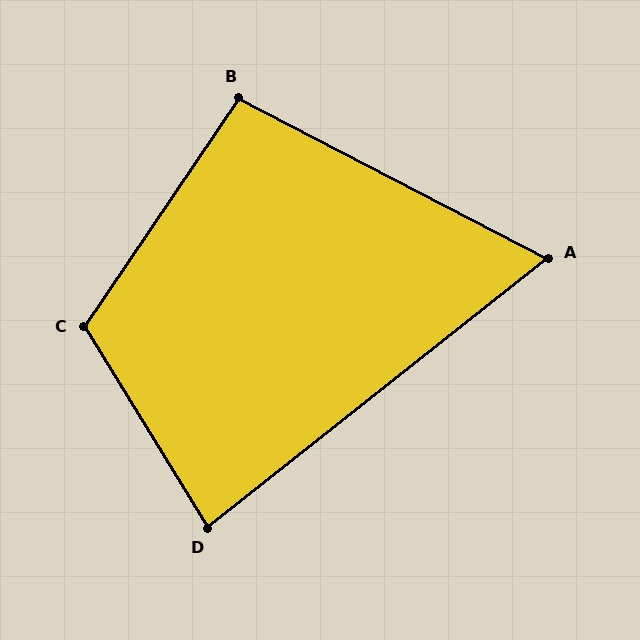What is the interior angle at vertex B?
Approximately 97 degrees (obtuse).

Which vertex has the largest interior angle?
C, at approximately 114 degrees.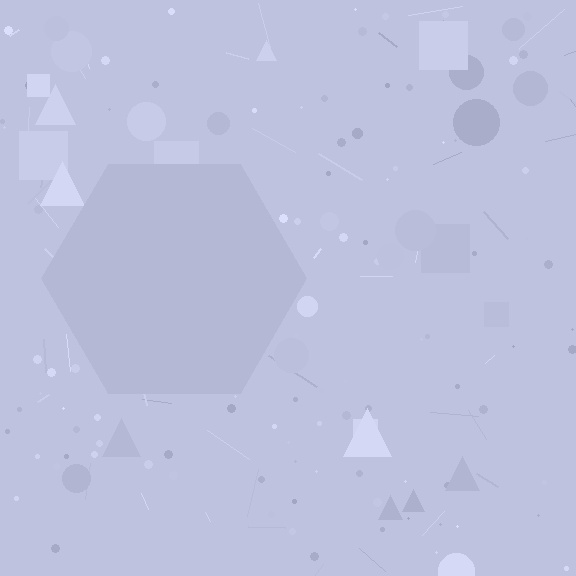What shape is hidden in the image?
A hexagon is hidden in the image.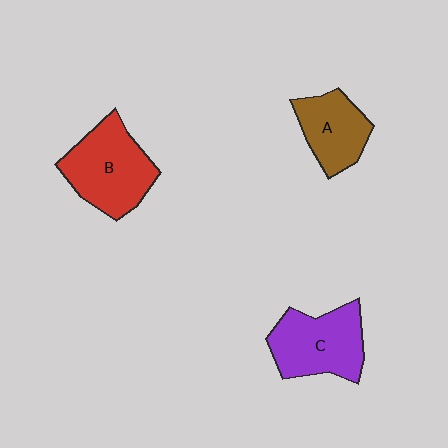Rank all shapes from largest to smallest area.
From largest to smallest: B (red), C (purple), A (brown).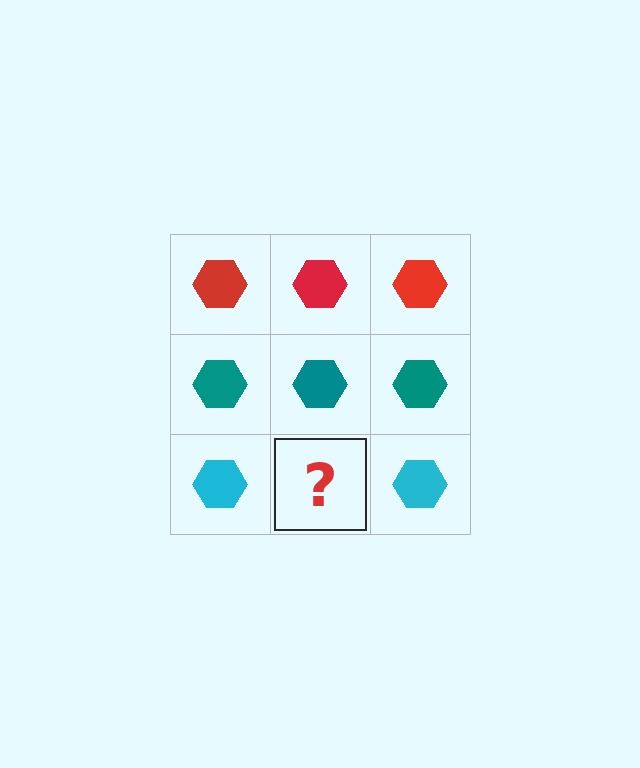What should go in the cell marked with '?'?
The missing cell should contain a cyan hexagon.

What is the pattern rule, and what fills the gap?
The rule is that each row has a consistent color. The gap should be filled with a cyan hexagon.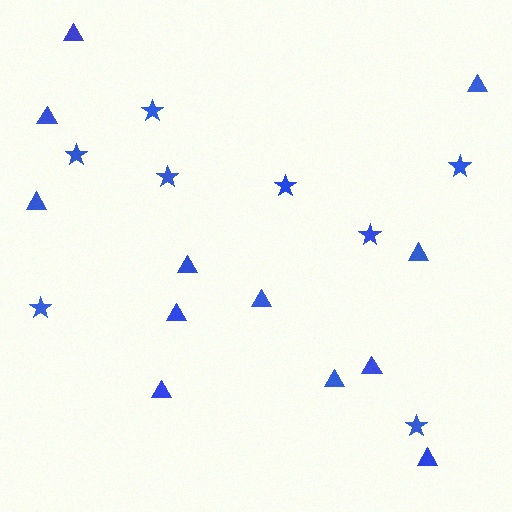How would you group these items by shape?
There are 2 groups: one group of triangles (12) and one group of stars (8).